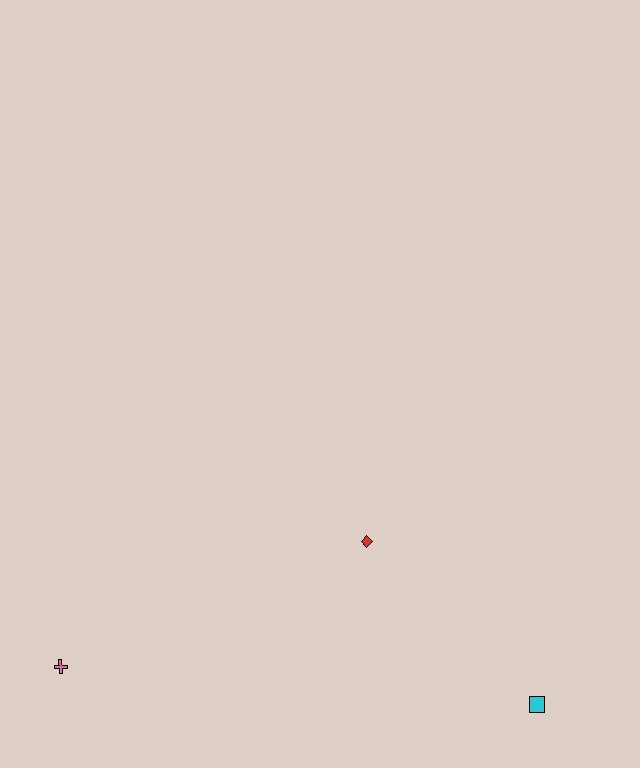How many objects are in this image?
There are 3 objects.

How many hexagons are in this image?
There are no hexagons.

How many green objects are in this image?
There are no green objects.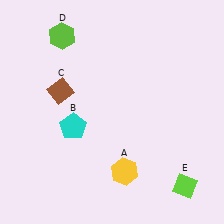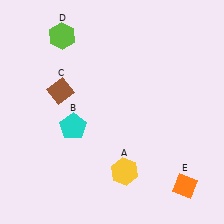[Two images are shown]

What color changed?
The diamond (E) changed from lime in Image 1 to orange in Image 2.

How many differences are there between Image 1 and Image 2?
There is 1 difference between the two images.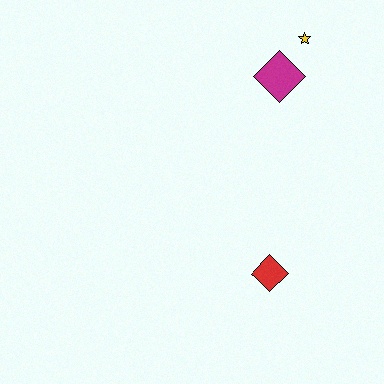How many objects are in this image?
There are 3 objects.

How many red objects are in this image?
There is 1 red object.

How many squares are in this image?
There are no squares.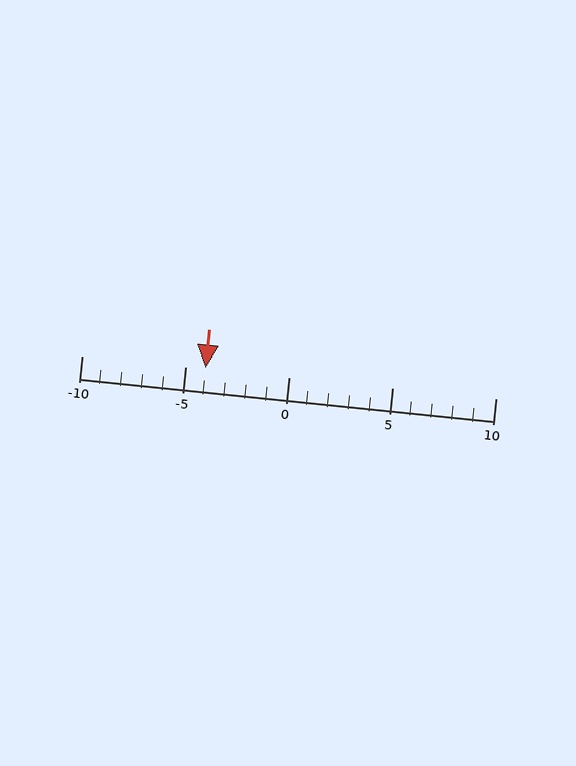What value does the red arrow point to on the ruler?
The red arrow points to approximately -4.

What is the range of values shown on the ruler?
The ruler shows values from -10 to 10.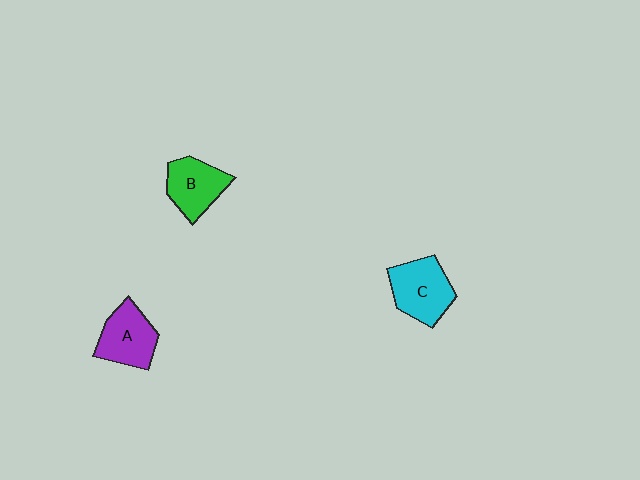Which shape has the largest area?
Shape C (cyan).